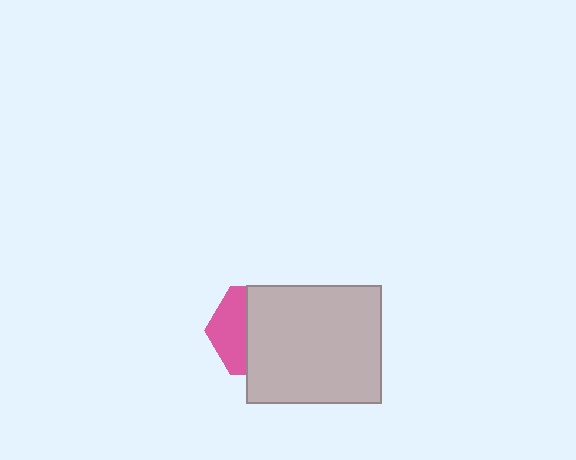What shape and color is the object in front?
The object in front is a light gray rectangle.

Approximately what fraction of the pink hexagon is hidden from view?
Roughly 63% of the pink hexagon is hidden behind the light gray rectangle.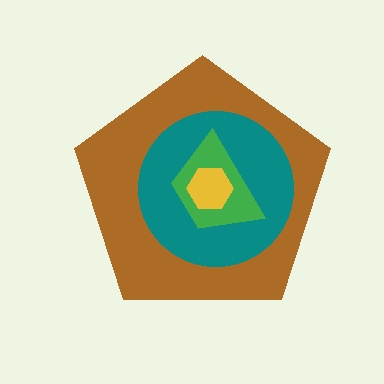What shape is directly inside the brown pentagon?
The teal circle.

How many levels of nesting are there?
4.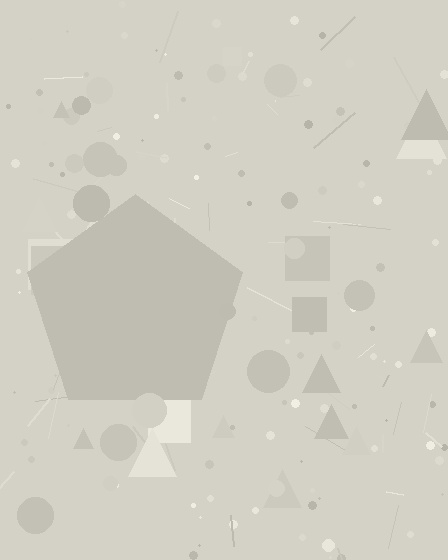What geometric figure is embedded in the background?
A pentagon is embedded in the background.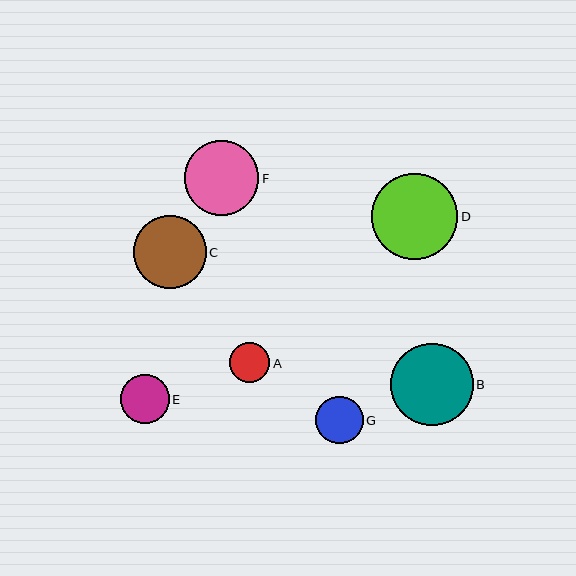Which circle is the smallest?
Circle A is the smallest with a size of approximately 40 pixels.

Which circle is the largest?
Circle D is the largest with a size of approximately 86 pixels.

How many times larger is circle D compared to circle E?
Circle D is approximately 1.8 times the size of circle E.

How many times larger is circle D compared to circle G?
Circle D is approximately 1.8 times the size of circle G.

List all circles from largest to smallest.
From largest to smallest: D, B, F, C, E, G, A.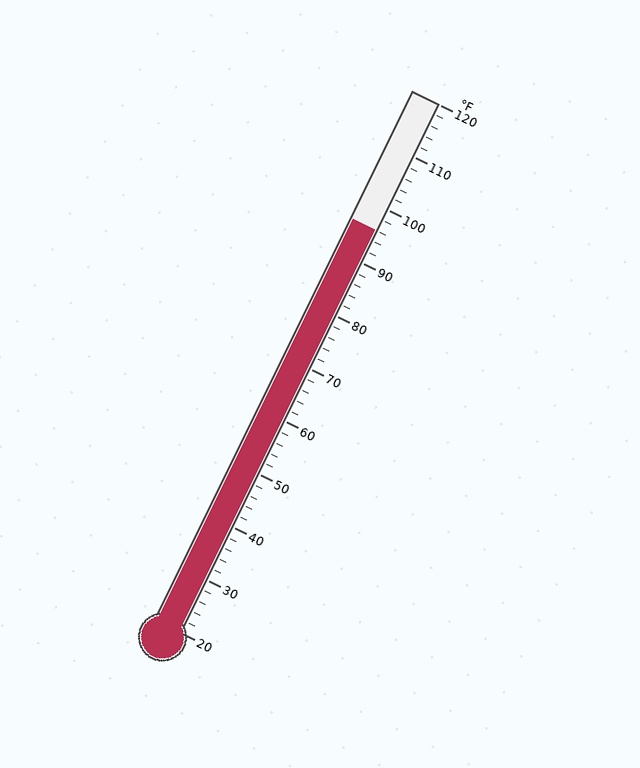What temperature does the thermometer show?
The thermometer shows approximately 96°F.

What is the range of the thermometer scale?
The thermometer scale ranges from 20°F to 120°F.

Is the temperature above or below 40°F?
The temperature is above 40°F.